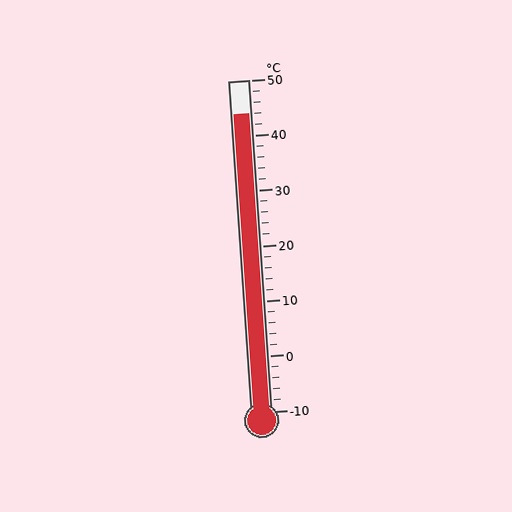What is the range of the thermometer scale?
The thermometer scale ranges from -10°C to 50°C.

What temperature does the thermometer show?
The thermometer shows approximately 44°C.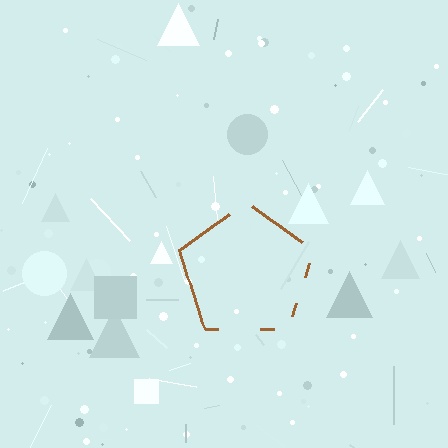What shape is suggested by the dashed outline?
The dashed outline suggests a pentagon.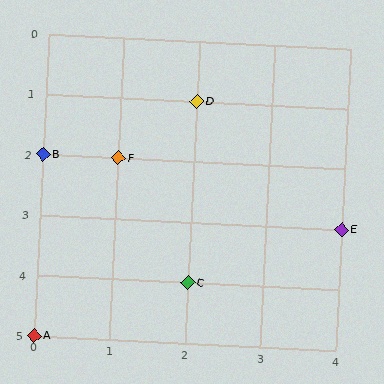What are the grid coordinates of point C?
Point C is at grid coordinates (2, 4).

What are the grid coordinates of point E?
Point E is at grid coordinates (4, 3).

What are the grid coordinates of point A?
Point A is at grid coordinates (0, 5).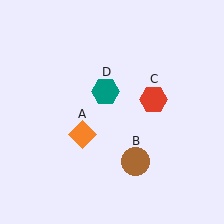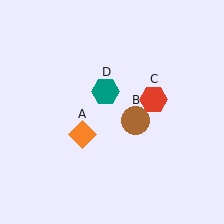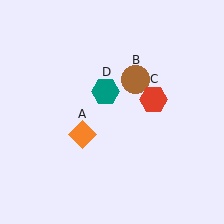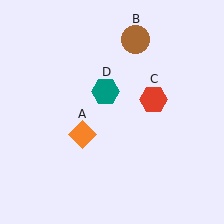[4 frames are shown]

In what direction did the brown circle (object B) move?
The brown circle (object B) moved up.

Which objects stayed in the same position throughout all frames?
Orange diamond (object A) and red hexagon (object C) and teal hexagon (object D) remained stationary.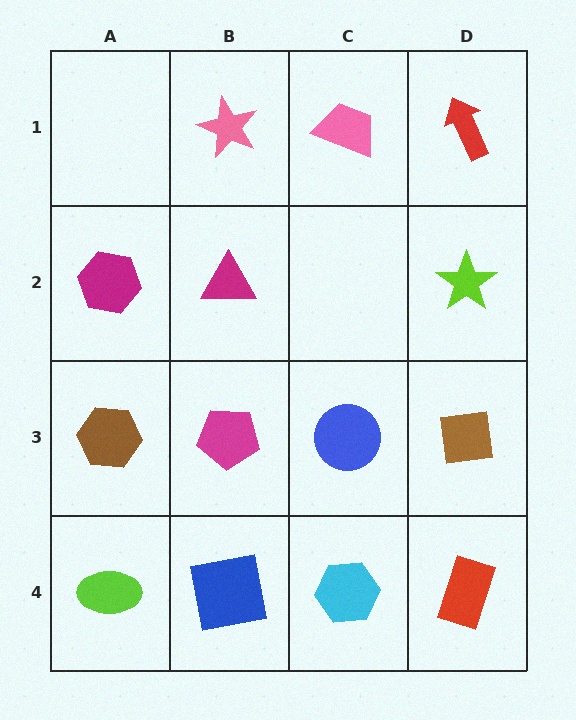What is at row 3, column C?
A blue circle.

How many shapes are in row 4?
4 shapes.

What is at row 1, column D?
A red arrow.